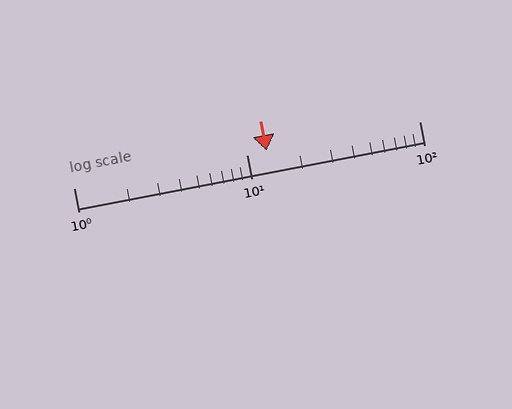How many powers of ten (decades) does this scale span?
The scale spans 2 decades, from 1 to 100.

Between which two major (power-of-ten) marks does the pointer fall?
The pointer is between 10 and 100.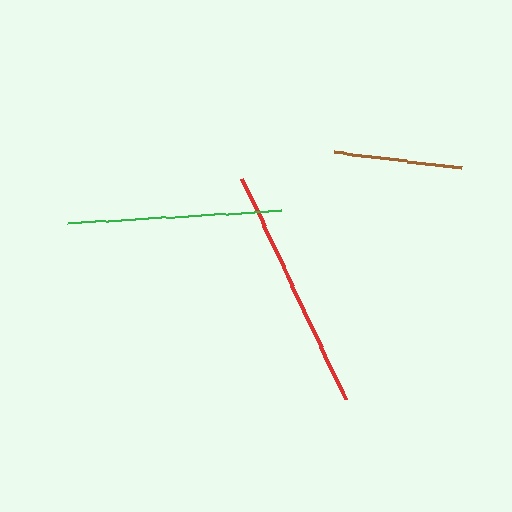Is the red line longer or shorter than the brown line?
The red line is longer than the brown line.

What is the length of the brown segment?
The brown segment is approximately 129 pixels long.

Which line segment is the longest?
The red line is the longest at approximately 244 pixels.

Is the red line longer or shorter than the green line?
The red line is longer than the green line.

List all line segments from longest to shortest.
From longest to shortest: red, green, brown.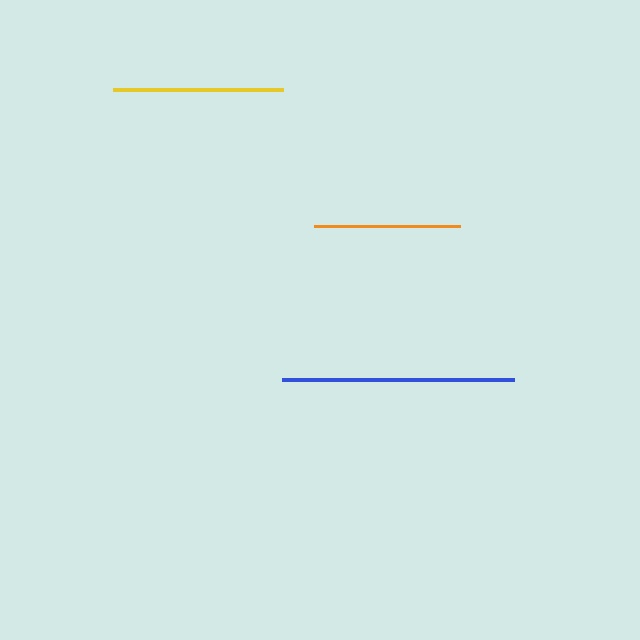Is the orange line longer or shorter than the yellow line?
The yellow line is longer than the orange line.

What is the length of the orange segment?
The orange segment is approximately 145 pixels long.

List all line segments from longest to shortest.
From longest to shortest: blue, yellow, orange.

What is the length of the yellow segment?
The yellow segment is approximately 171 pixels long.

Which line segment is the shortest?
The orange line is the shortest at approximately 145 pixels.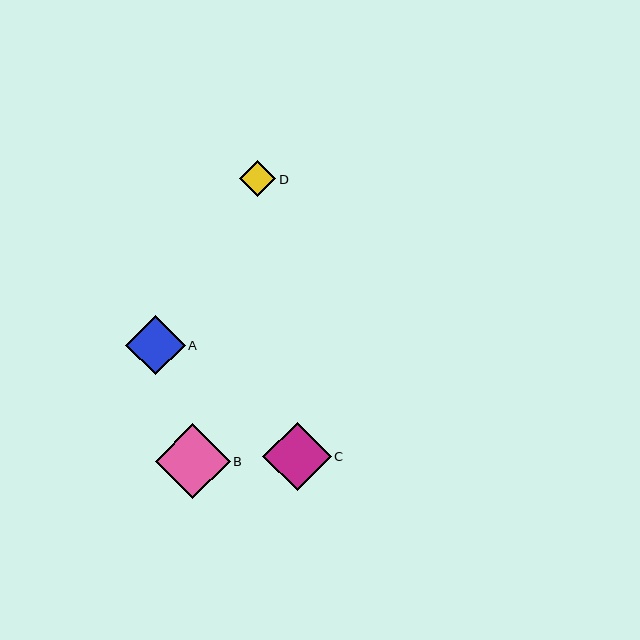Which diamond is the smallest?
Diamond D is the smallest with a size of approximately 36 pixels.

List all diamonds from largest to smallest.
From largest to smallest: B, C, A, D.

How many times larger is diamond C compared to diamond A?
Diamond C is approximately 1.1 times the size of diamond A.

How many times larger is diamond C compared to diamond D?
Diamond C is approximately 1.9 times the size of diamond D.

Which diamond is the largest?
Diamond B is the largest with a size of approximately 75 pixels.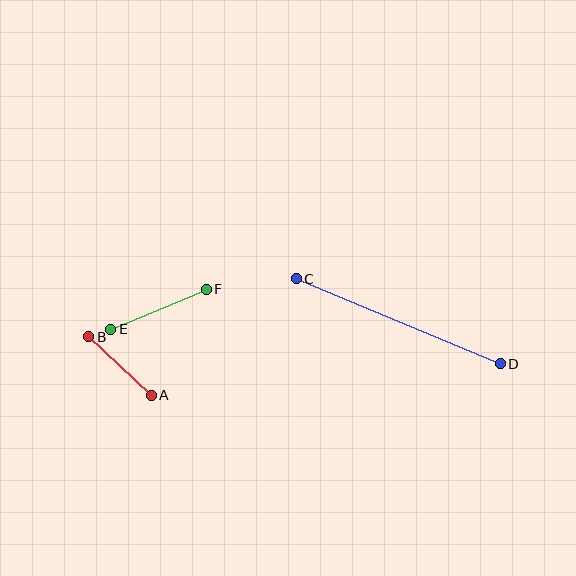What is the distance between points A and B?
The distance is approximately 85 pixels.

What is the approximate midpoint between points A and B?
The midpoint is at approximately (120, 366) pixels.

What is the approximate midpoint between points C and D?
The midpoint is at approximately (398, 321) pixels.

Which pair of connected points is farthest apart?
Points C and D are farthest apart.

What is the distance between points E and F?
The distance is approximately 103 pixels.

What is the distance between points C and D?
The distance is approximately 221 pixels.